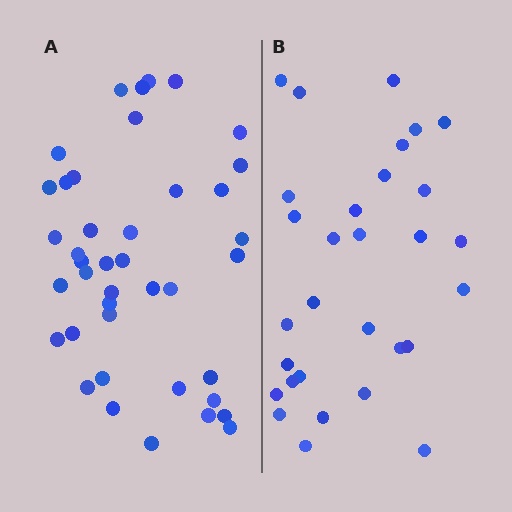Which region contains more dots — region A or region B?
Region A (the left region) has more dots.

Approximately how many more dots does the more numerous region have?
Region A has roughly 12 or so more dots than region B.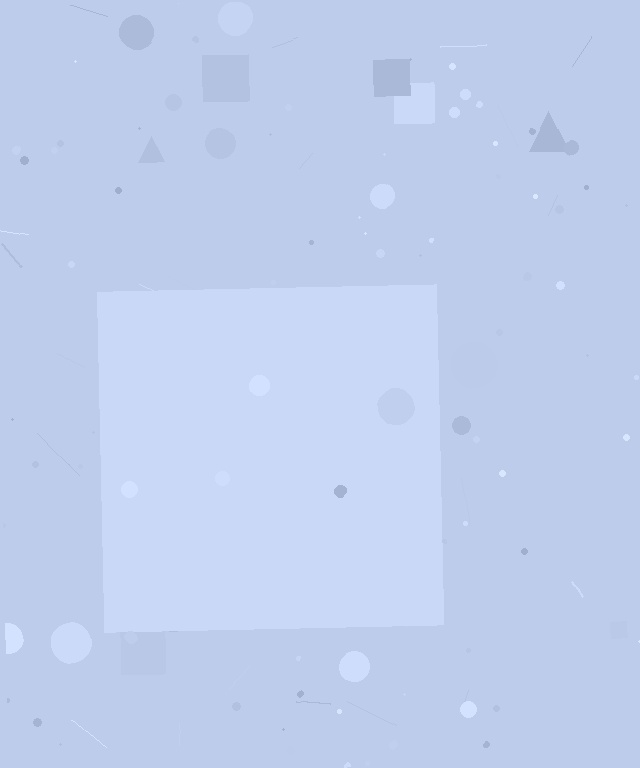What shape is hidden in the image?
A square is hidden in the image.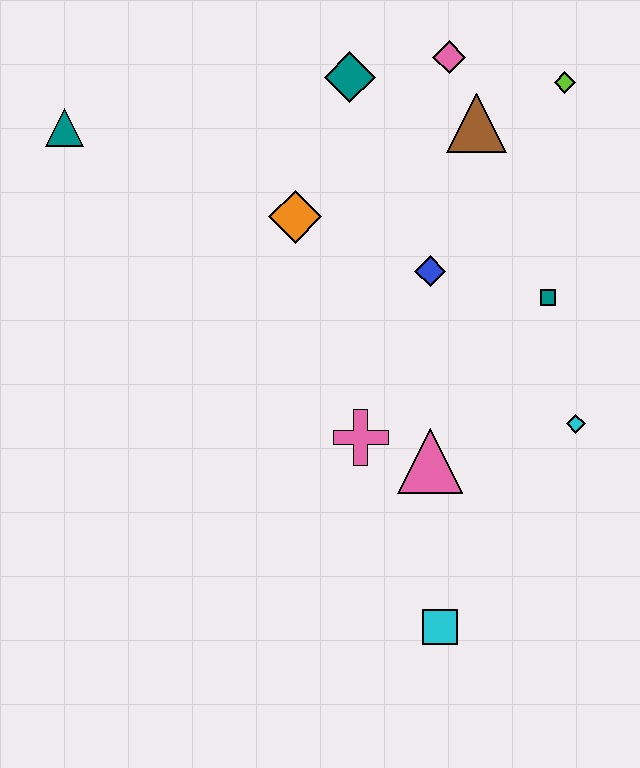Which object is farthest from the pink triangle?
The teal triangle is farthest from the pink triangle.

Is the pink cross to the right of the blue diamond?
No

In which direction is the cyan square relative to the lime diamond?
The cyan square is below the lime diamond.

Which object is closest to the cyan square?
The pink triangle is closest to the cyan square.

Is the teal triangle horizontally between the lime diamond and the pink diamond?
No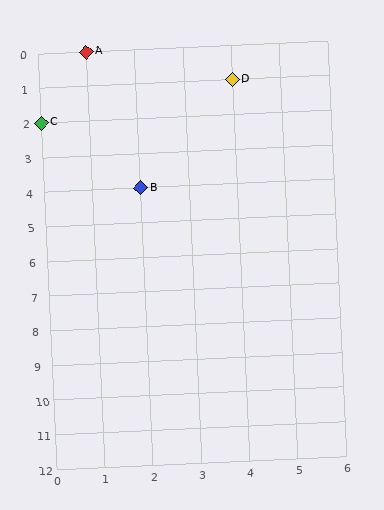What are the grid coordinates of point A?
Point A is at grid coordinates (1, 0).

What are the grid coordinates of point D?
Point D is at grid coordinates (4, 1).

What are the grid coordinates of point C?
Point C is at grid coordinates (0, 2).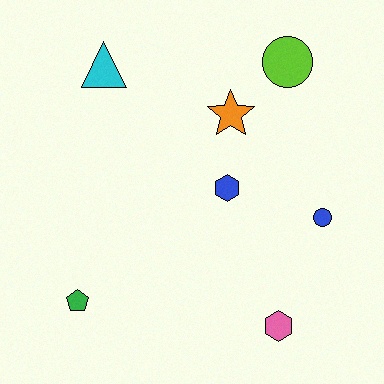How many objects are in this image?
There are 7 objects.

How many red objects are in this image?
There are no red objects.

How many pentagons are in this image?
There is 1 pentagon.